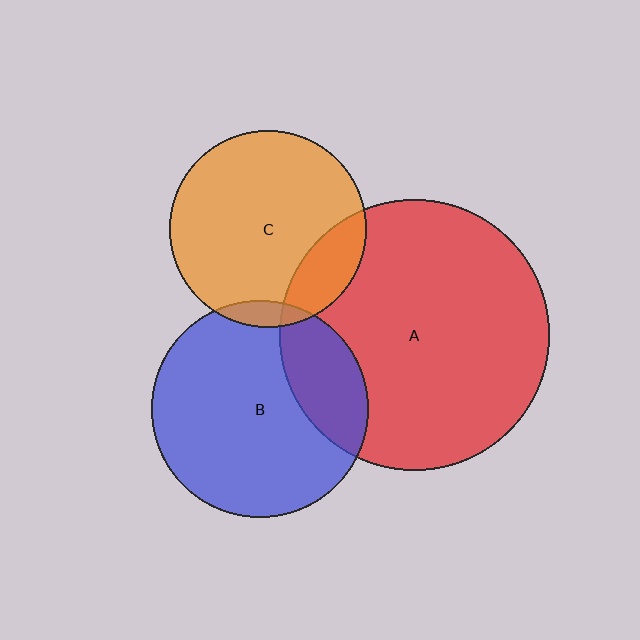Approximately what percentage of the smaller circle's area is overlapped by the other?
Approximately 5%.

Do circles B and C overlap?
Yes.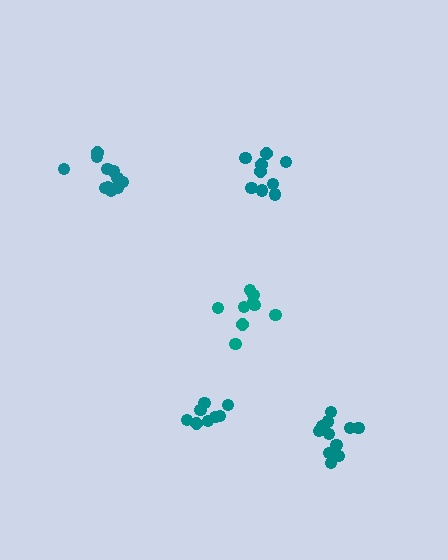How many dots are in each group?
Group 1: 8 dots, Group 2: 9 dots, Group 3: 9 dots, Group 4: 11 dots, Group 5: 12 dots (49 total).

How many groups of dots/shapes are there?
There are 5 groups.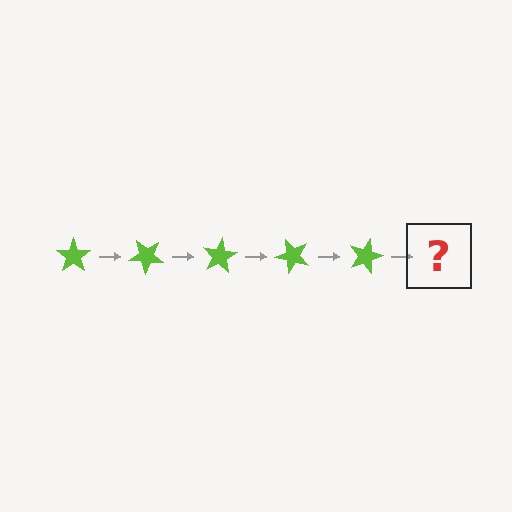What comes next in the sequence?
The next element should be a lime star rotated 200 degrees.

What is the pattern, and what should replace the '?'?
The pattern is that the star rotates 40 degrees each step. The '?' should be a lime star rotated 200 degrees.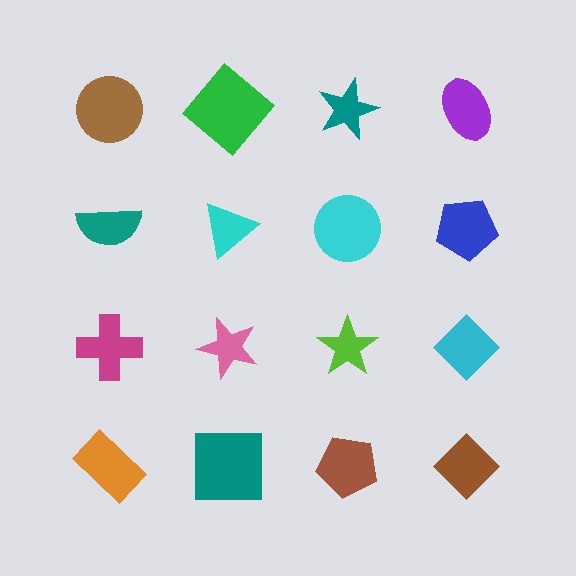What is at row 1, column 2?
A green diamond.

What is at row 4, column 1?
An orange rectangle.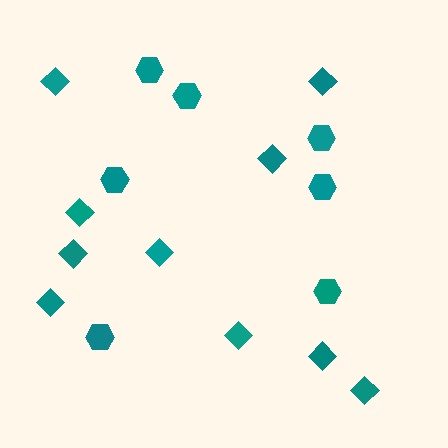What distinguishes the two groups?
There are 2 groups: one group of hexagons (7) and one group of diamonds (10).